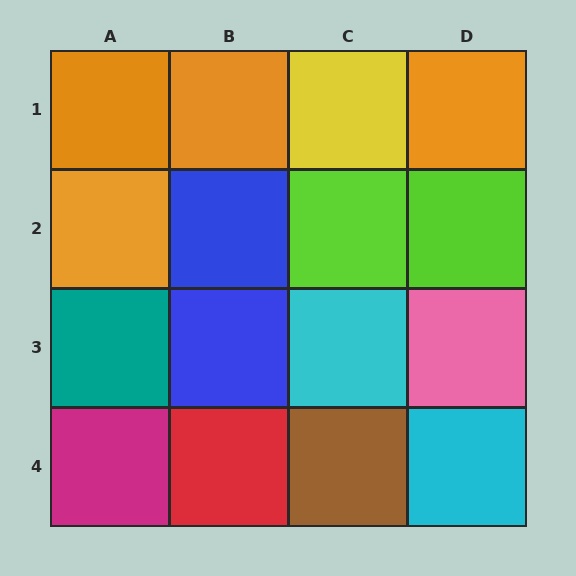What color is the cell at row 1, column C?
Yellow.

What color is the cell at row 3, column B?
Blue.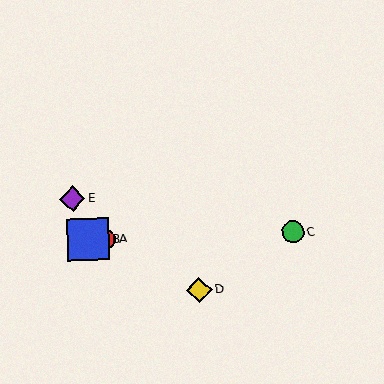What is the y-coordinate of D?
Object D is at y≈290.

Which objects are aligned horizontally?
Objects A, B, C are aligned horizontally.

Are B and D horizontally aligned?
No, B is at y≈240 and D is at y≈290.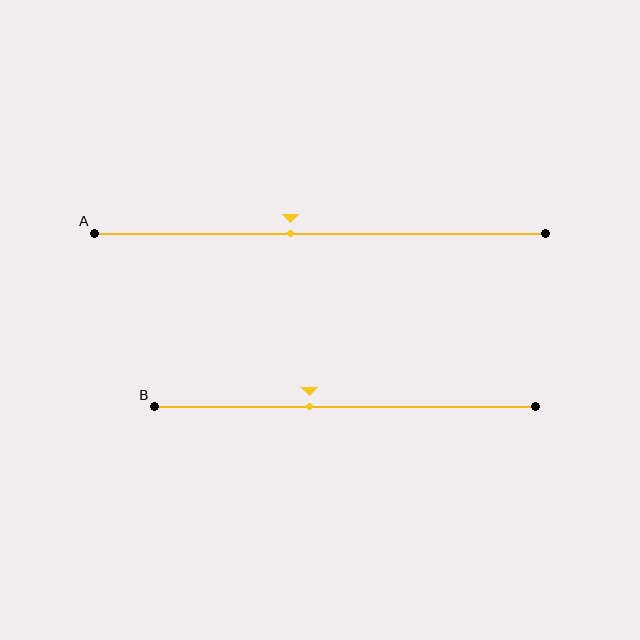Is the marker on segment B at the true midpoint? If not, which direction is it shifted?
No, the marker on segment B is shifted to the left by about 9% of the segment length.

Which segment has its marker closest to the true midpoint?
Segment A has its marker closest to the true midpoint.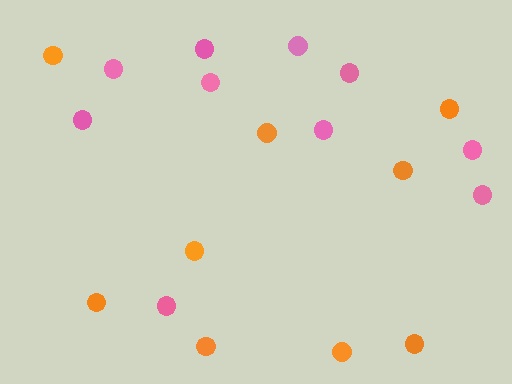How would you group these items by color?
There are 2 groups: one group of orange circles (9) and one group of pink circles (10).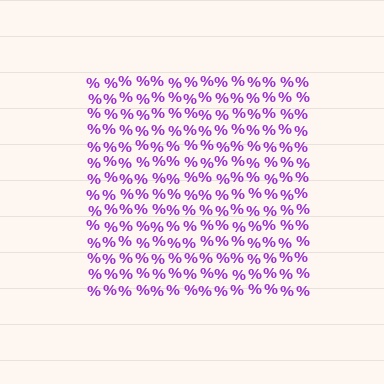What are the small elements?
The small elements are percent signs.